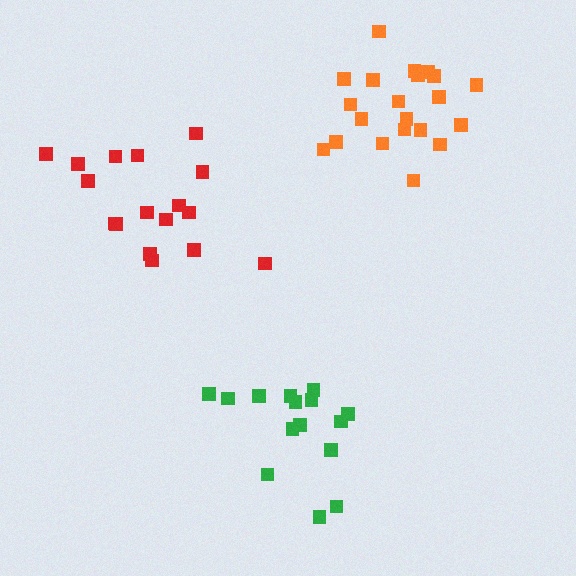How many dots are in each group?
Group 1: 15 dots, Group 2: 17 dots, Group 3: 21 dots (53 total).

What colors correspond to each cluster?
The clusters are colored: green, red, orange.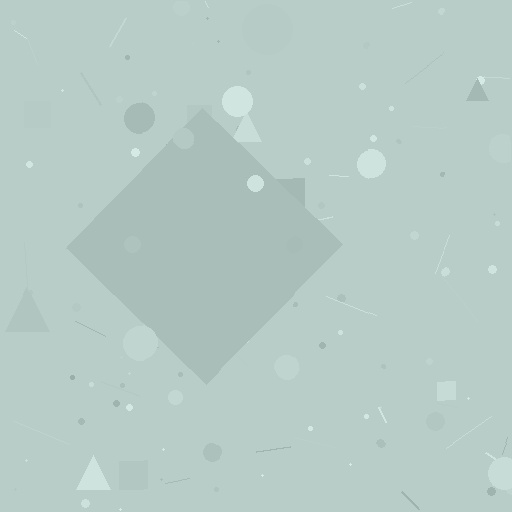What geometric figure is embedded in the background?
A diamond is embedded in the background.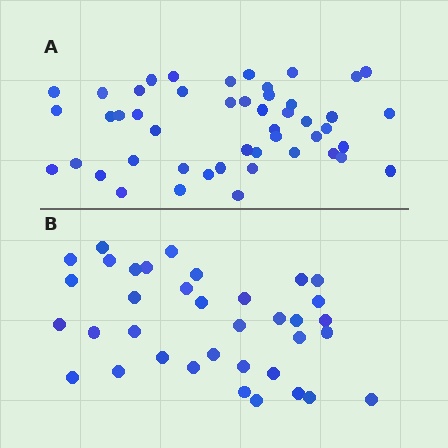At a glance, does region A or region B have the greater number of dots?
Region A (the top region) has more dots.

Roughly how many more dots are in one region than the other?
Region A has roughly 12 or so more dots than region B.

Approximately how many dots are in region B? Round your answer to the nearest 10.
About 40 dots. (The exact count is 36, which rounds to 40.)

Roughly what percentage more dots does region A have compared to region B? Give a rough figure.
About 35% more.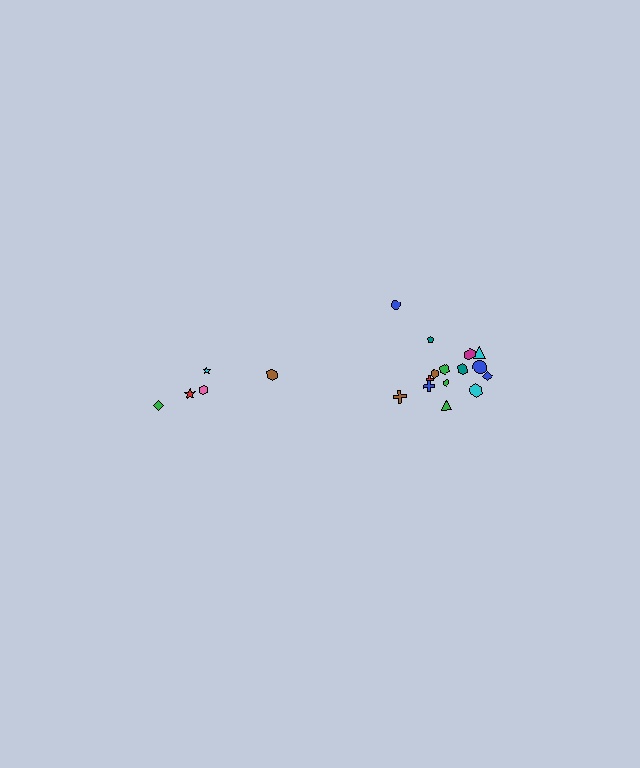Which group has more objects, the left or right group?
The right group.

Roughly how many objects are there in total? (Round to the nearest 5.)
Roughly 20 objects in total.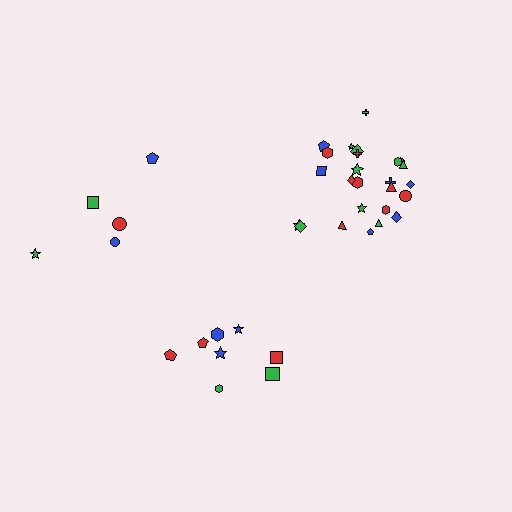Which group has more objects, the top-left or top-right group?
The top-right group.